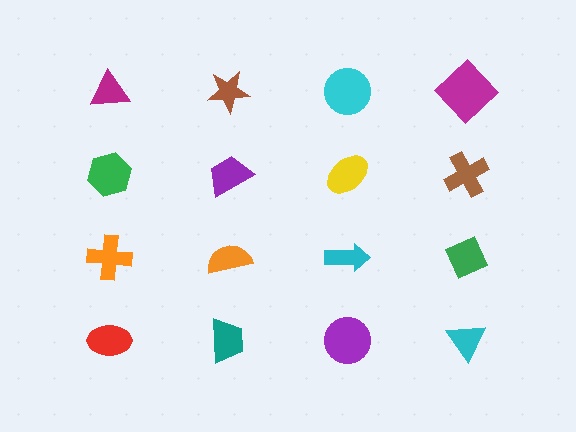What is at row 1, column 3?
A cyan circle.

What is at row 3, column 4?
A green diamond.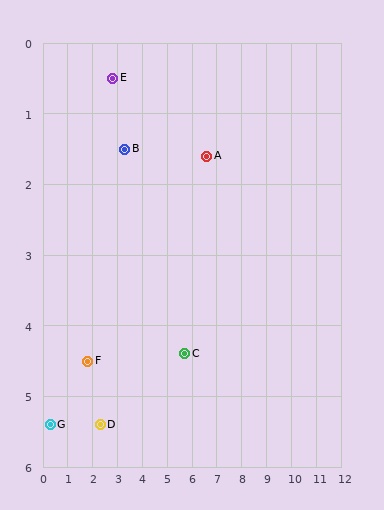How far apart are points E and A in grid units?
Points E and A are about 4.0 grid units apart.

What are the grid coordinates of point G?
Point G is at approximately (0.3, 5.4).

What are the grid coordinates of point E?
Point E is at approximately (2.8, 0.5).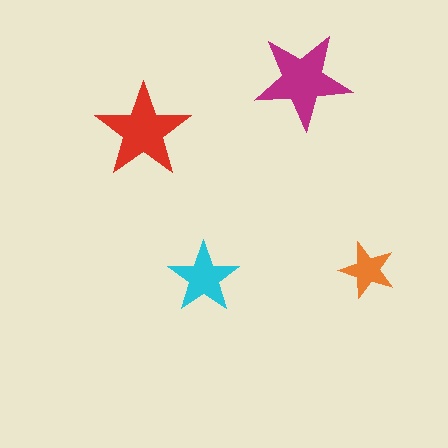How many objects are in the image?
There are 4 objects in the image.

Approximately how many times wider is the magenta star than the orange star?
About 1.5 times wider.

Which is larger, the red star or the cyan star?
The red one.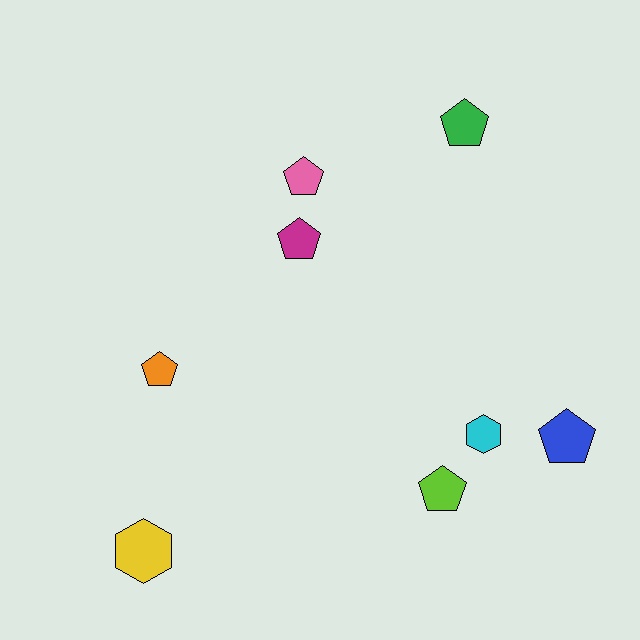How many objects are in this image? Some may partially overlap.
There are 8 objects.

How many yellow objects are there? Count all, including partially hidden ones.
There is 1 yellow object.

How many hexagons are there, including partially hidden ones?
There are 2 hexagons.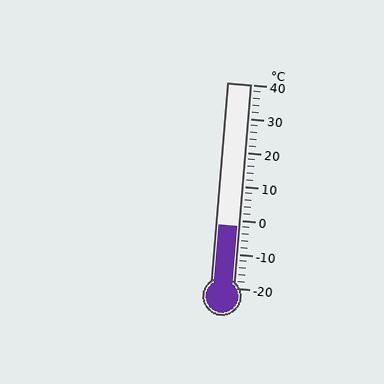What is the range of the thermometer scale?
The thermometer scale ranges from -20°C to 40°C.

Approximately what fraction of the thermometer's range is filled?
The thermometer is filled to approximately 30% of its range.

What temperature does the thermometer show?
The thermometer shows approximately -2°C.